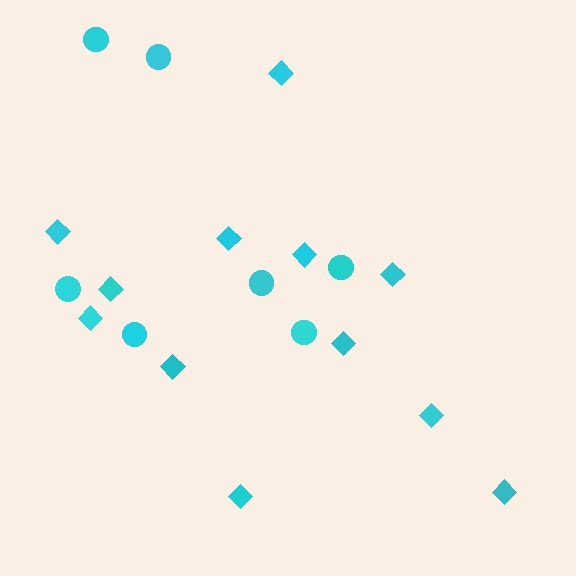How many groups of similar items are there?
There are 2 groups: one group of diamonds (12) and one group of circles (7).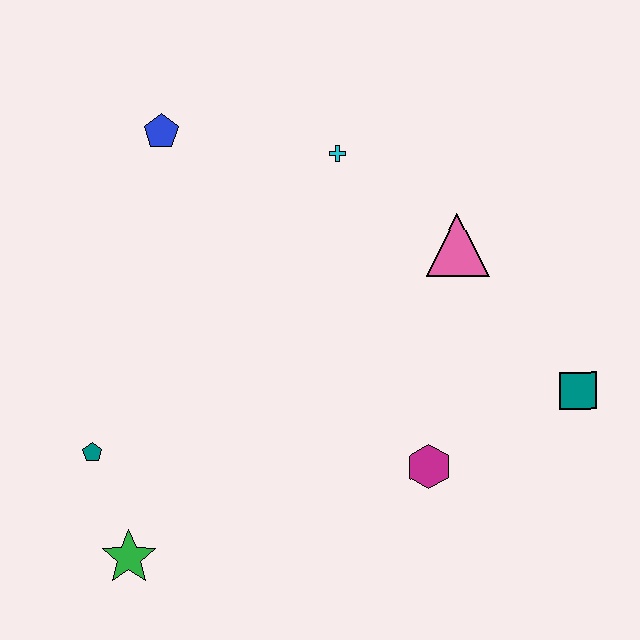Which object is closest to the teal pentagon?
The green star is closest to the teal pentagon.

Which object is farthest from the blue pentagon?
The teal square is farthest from the blue pentagon.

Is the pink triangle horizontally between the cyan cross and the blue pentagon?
No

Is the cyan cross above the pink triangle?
Yes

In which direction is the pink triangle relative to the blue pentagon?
The pink triangle is to the right of the blue pentagon.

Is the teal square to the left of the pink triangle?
No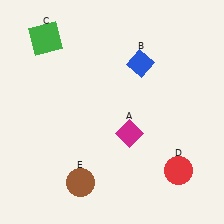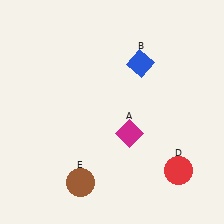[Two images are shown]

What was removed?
The green square (C) was removed in Image 2.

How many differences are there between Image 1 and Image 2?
There is 1 difference between the two images.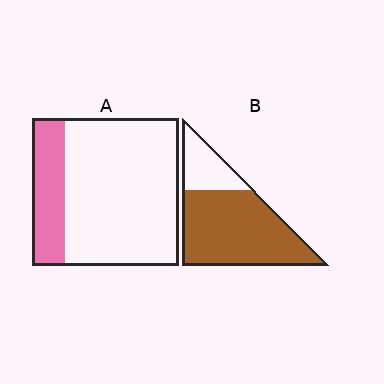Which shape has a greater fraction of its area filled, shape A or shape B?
Shape B.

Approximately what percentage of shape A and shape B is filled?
A is approximately 20% and B is approximately 75%.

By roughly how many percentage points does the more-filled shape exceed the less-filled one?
By roughly 55 percentage points (B over A).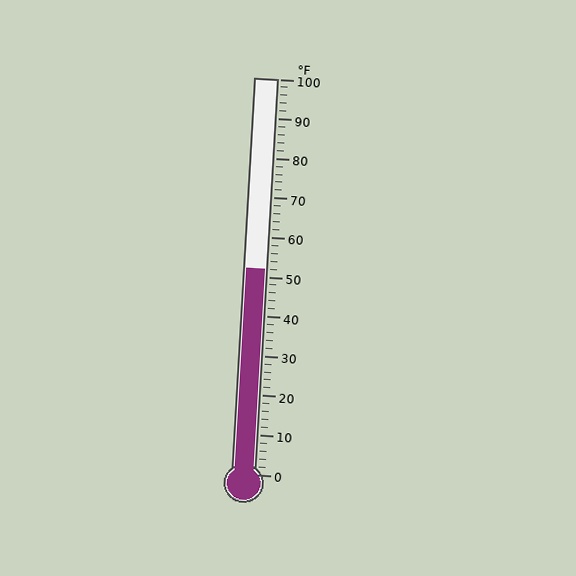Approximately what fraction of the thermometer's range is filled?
The thermometer is filled to approximately 50% of its range.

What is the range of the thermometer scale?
The thermometer scale ranges from 0°F to 100°F.